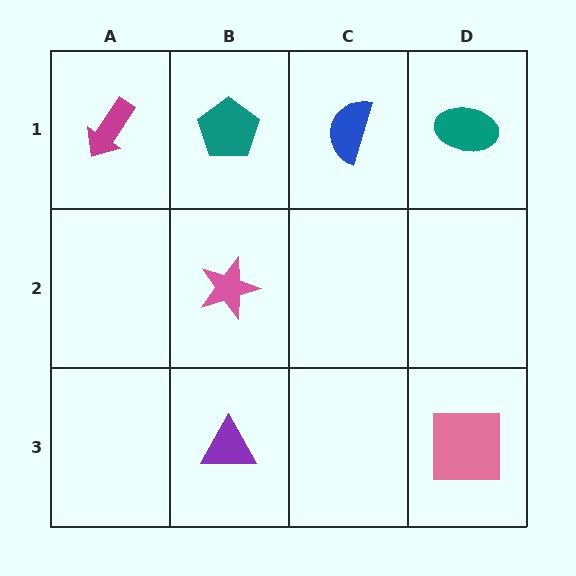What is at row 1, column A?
A magenta arrow.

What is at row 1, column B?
A teal pentagon.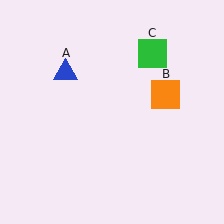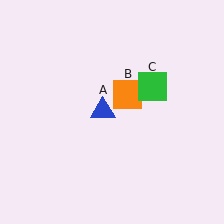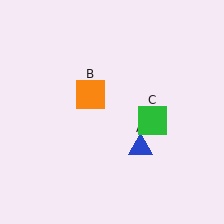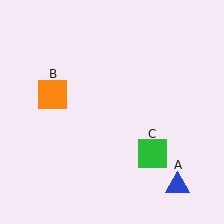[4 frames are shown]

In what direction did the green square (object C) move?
The green square (object C) moved down.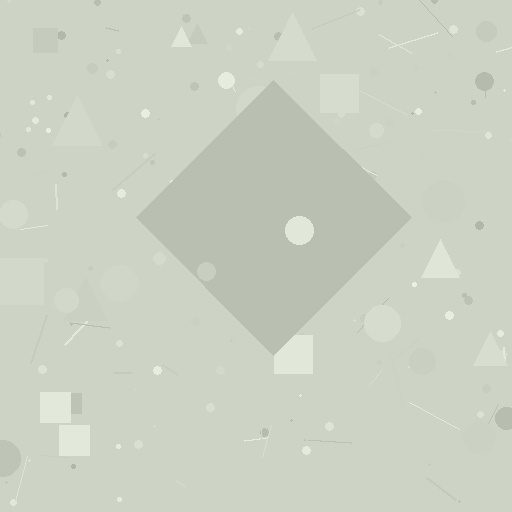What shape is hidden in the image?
A diamond is hidden in the image.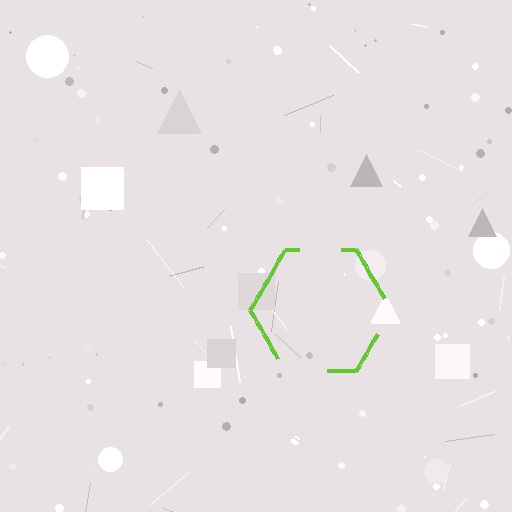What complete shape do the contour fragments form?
The contour fragments form a hexagon.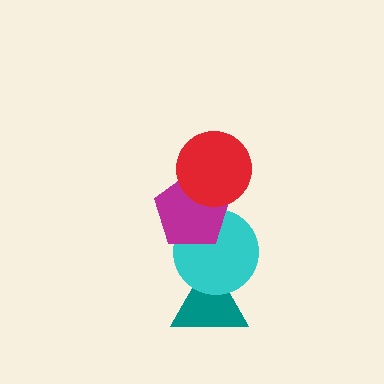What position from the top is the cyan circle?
The cyan circle is 3rd from the top.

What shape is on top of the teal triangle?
The cyan circle is on top of the teal triangle.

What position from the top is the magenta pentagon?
The magenta pentagon is 2nd from the top.